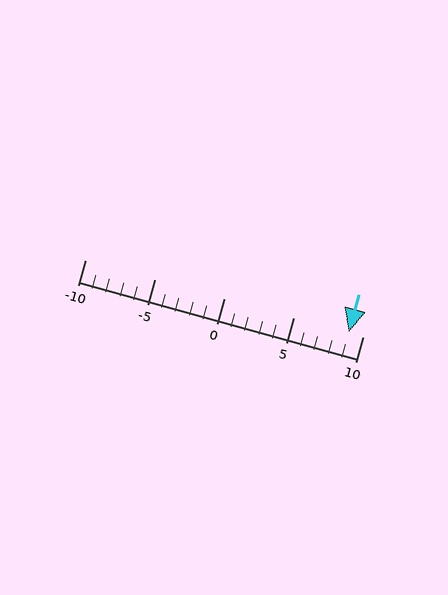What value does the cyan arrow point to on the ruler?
The cyan arrow points to approximately 9.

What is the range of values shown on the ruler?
The ruler shows values from -10 to 10.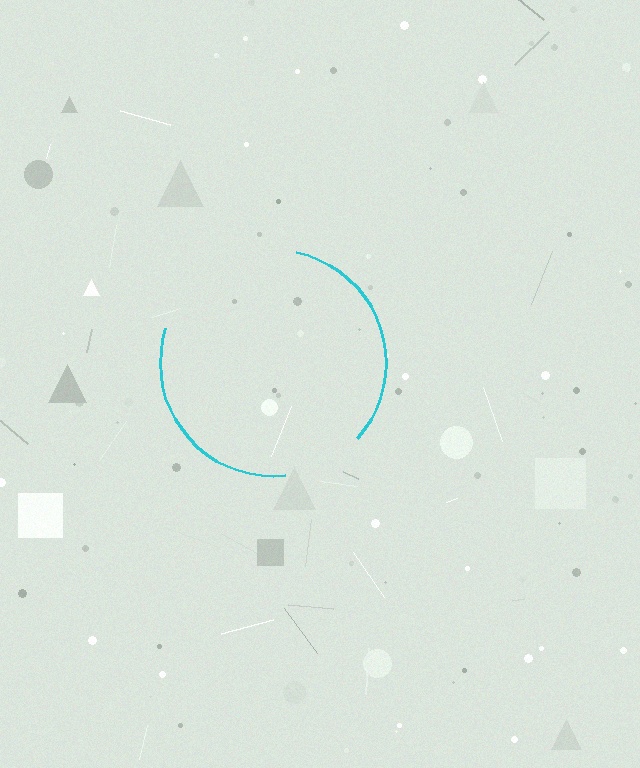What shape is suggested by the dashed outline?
The dashed outline suggests a circle.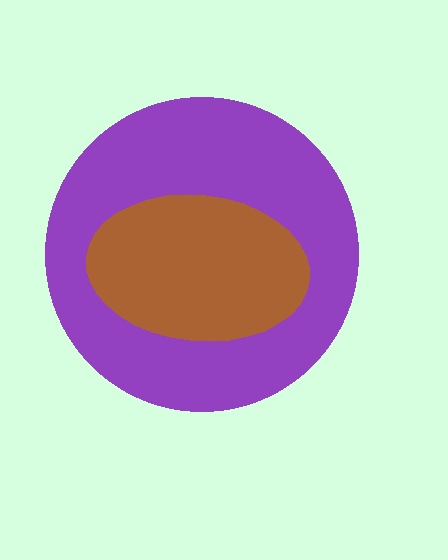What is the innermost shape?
The brown ellipse.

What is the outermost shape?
The purple circle.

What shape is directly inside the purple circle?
The brown ellipse.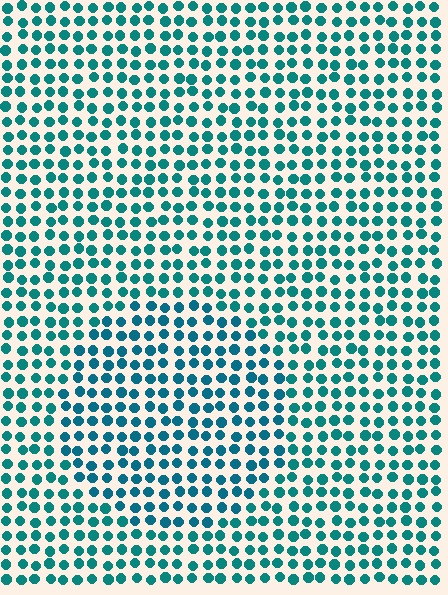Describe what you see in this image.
The image is filled with small teal elements in a uniform arrangement. A circle-shaped region is visible where the elements are tinted to a slightly different hue, forming a subtle color boundary.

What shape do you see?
I see a circle.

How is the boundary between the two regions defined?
The boundary is defined purely by a slight shift in hue (about 15 degrees). Spacing, size, and orientation are identical on both sides.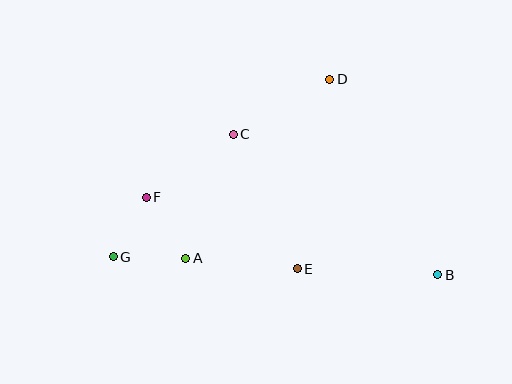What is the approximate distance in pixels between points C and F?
The distance between C and F is approximately 108 pixels.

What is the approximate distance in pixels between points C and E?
The distance between C and E is approximately 149 pixels.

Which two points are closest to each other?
Points F and G are closest to each other.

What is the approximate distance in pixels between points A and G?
The distance between A and G is approximately 73 pixels.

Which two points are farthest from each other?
Points B and G are farthest from each other.